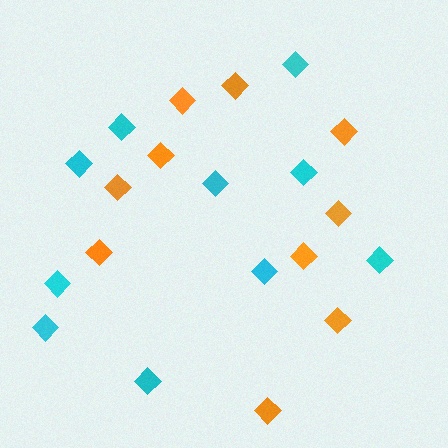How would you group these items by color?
There are 2 groups: one group of cyan diamonds (10) and one group of orange diamonds (10).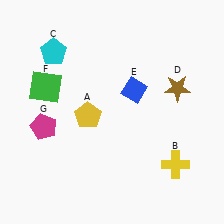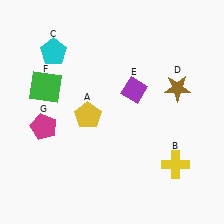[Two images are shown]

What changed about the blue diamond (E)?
In Image 1, E is blue. In Image 2, it changed to purple.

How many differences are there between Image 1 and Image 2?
There is 1 difference between the two images.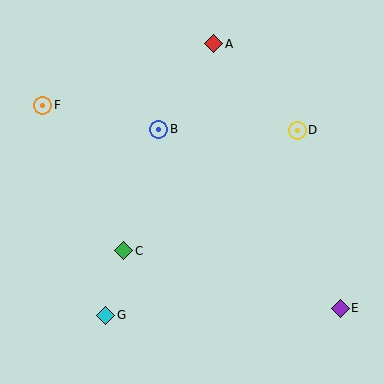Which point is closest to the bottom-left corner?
Point G is closest to the bottom-left corner.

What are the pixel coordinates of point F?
Point F is at (43, 106).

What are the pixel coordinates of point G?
Point G is at (106, 315).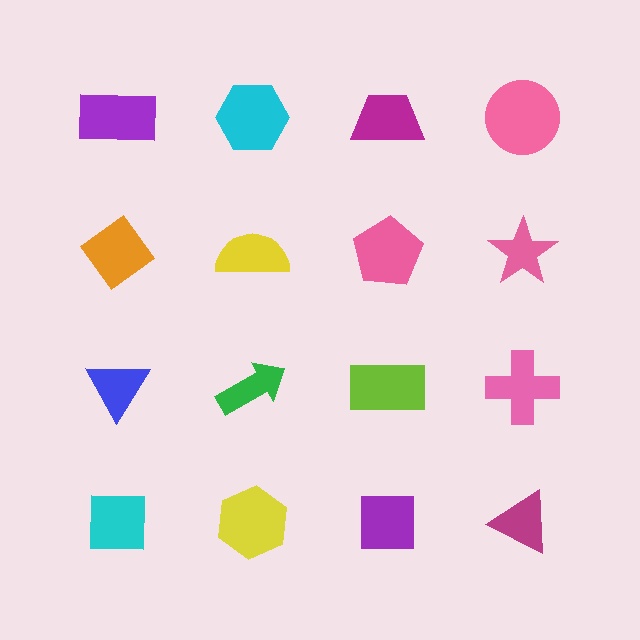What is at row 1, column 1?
A purple rectangle.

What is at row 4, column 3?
A purple square.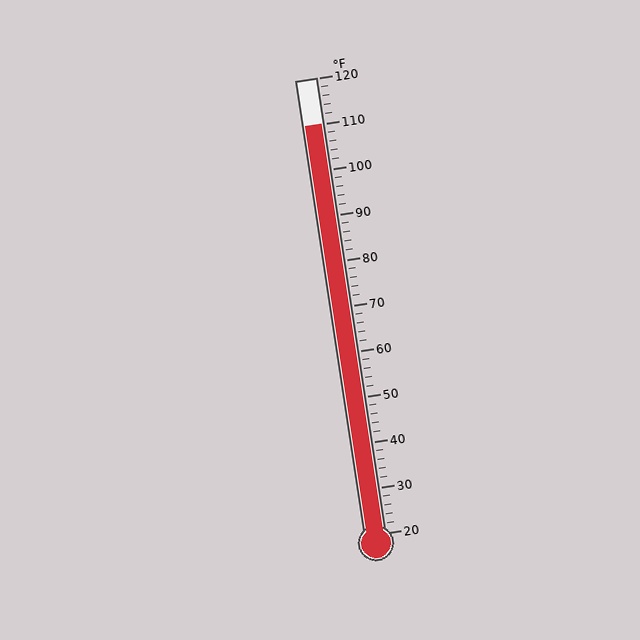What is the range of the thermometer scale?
The thermometer scale ranges from 20°F to 120°F.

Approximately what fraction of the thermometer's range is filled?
The thermometer is filled to approximately 90% of its range.